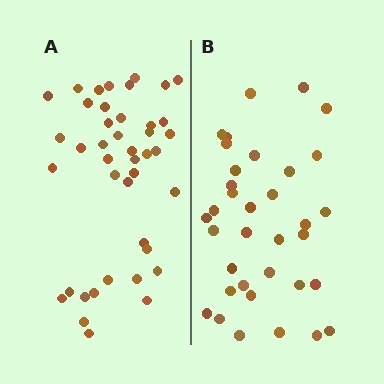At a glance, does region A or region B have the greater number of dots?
Region A (the left region) has more dots.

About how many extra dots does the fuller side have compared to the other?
Region A has roughly 8 or so more dots than region B.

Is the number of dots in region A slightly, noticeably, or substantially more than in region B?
Region A has only slightly more — the two regions are fairly close. The ratio is roughly 1.2 to 1.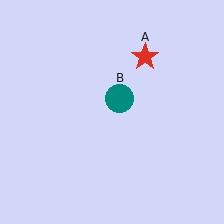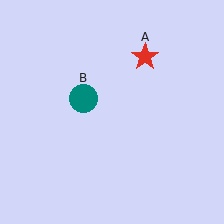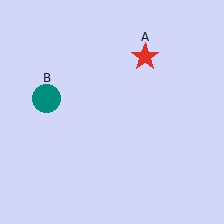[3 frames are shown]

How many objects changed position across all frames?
1 object changed position: teal circle (object B).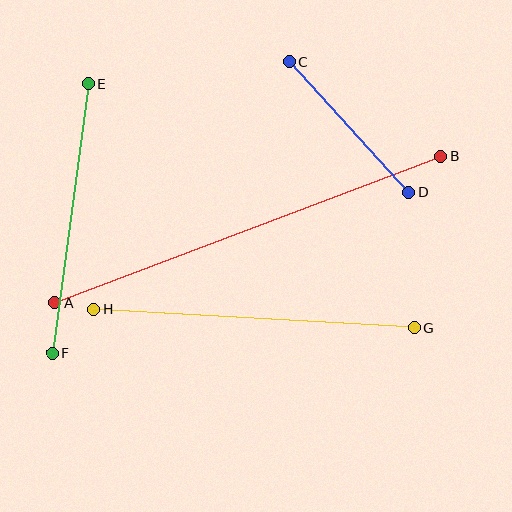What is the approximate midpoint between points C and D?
The midpoint is at approximately (349, 127) pixels.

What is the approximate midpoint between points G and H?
The midpoint is at approximately (254, 319) pixels.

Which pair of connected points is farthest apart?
Points A and B are farthest apart.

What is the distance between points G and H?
The distance is approximately 321 pixels.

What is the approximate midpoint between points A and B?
The midpoint is at approximately (248, 230) pixels.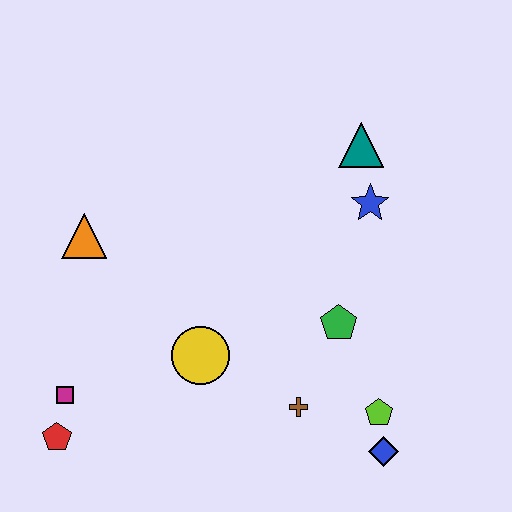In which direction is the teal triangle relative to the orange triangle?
The teal triangle is to the right of the orange triangle.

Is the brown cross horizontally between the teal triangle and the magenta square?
Yes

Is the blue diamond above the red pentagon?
No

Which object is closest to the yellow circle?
The brown cross is closest to the yellow circle.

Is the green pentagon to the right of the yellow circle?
Yes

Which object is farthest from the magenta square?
The teal triangle is farthest from the magenta square.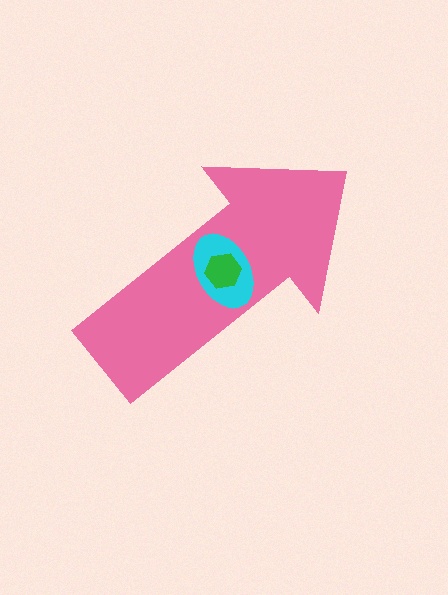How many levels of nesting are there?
3.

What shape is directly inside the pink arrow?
The cyan ellipse.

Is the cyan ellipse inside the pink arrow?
Yes.